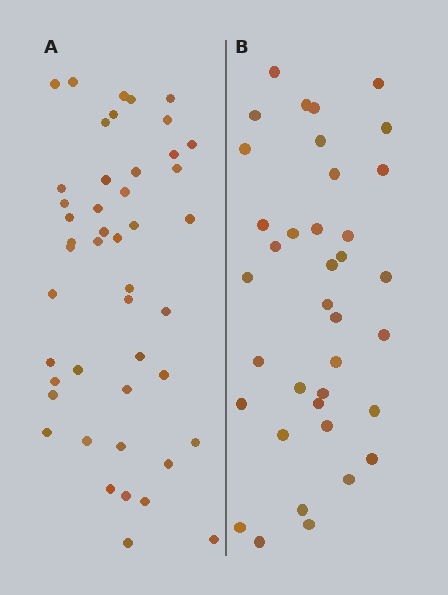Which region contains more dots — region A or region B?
Region A (the left region) has more dots.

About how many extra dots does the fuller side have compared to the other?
Region A has roughly 8 or so more dots than region B.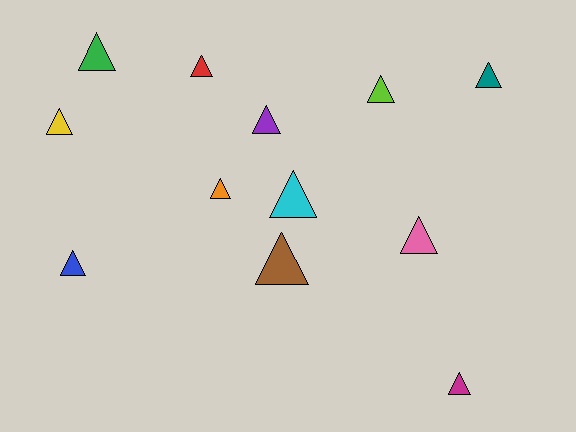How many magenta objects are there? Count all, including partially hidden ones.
There is 1 magenta object.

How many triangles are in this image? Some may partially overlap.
There are 12 triangles.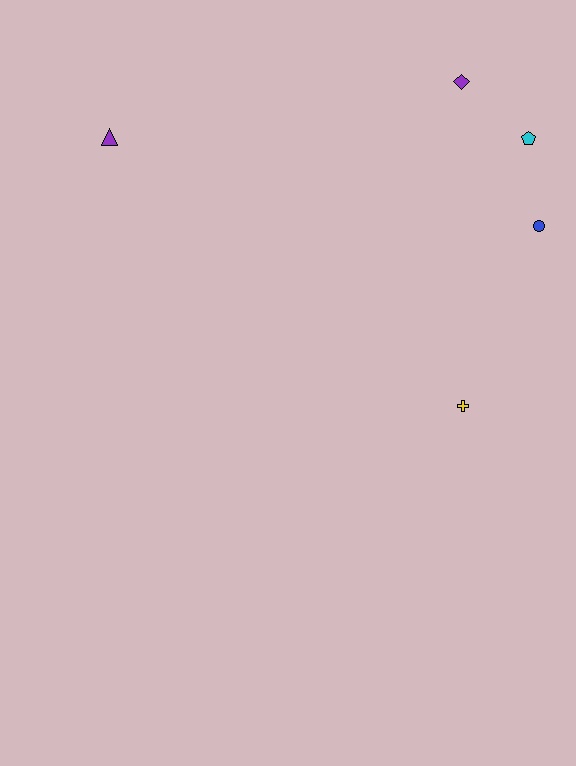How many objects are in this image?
There are 5 objects.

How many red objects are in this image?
There are no red objects.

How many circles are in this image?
There is 1 circle.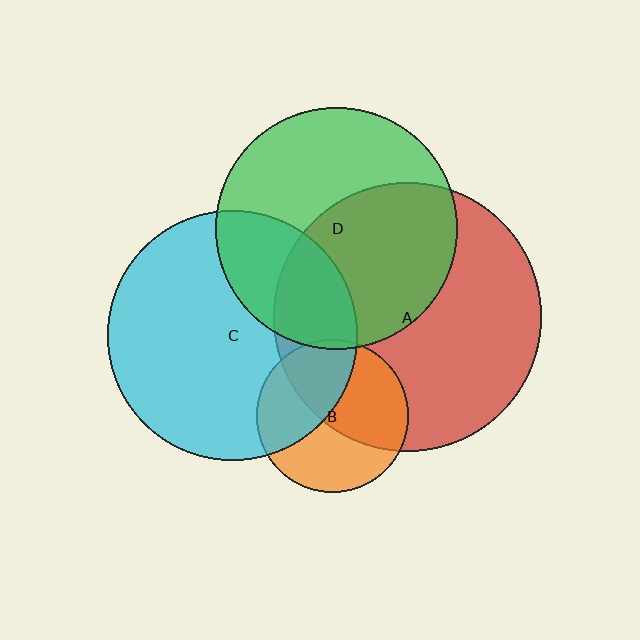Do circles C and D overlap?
Yes.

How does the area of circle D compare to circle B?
Approximately 2.5 times.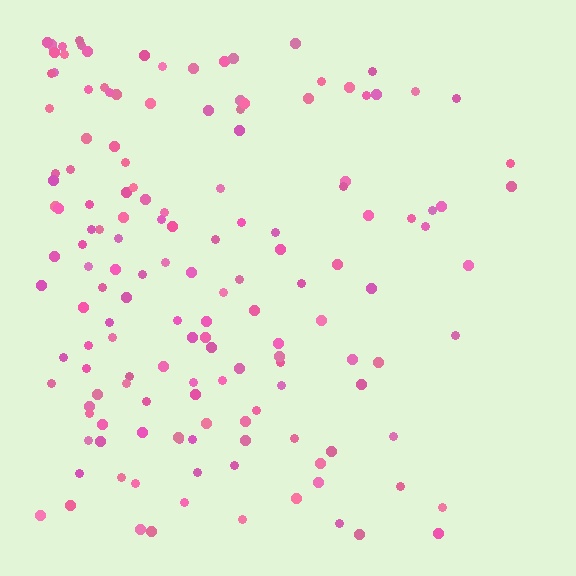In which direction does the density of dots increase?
From right to left, with the left side densest.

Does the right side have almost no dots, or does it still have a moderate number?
Still a moderate number, just noticeably fewer than the left.